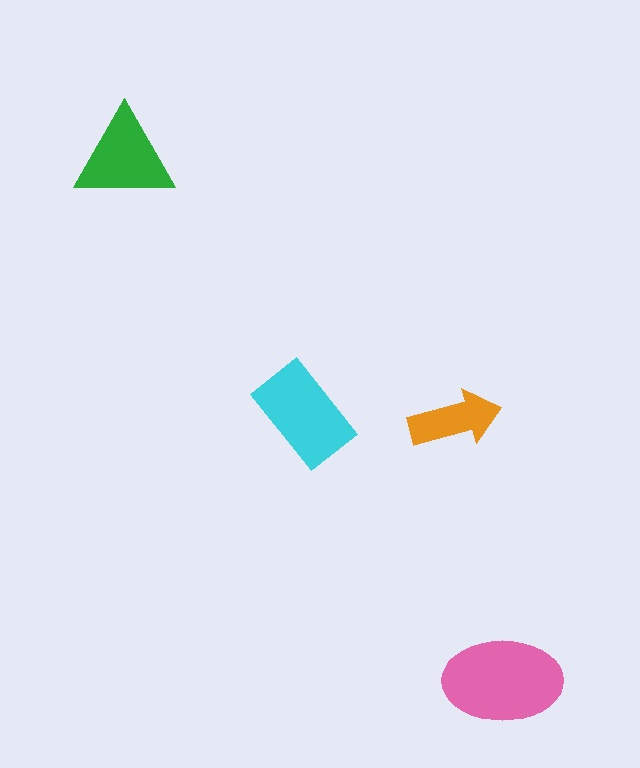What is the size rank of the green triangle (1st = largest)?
3rd.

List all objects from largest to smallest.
The pink ellipse, the cyan rectangle, the green triangle, the orange arrow.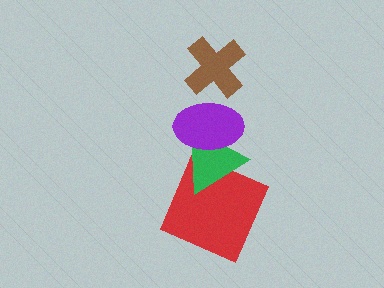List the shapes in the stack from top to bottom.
From top to bottom: the brown cross, the purple ellipse, the green triangle, the red square.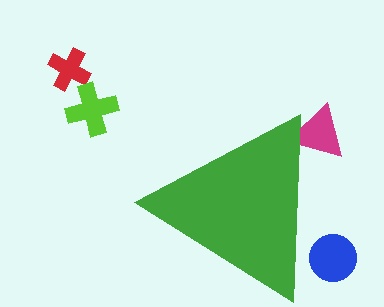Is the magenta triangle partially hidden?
Yes, the magenta triangle is partially hidden behind the green triangle.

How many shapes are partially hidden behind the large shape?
2 shapes are partially hidden.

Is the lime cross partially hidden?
No, the lime cross is fully visible.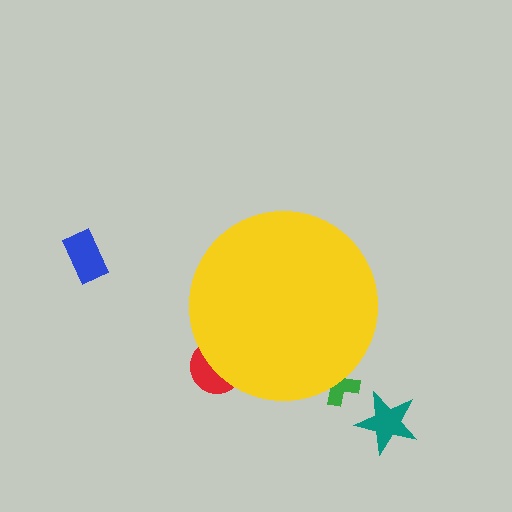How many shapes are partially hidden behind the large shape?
2 shapes are partially hidden.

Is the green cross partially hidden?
Yes, the green cross is partially hidden behind the yellow circle.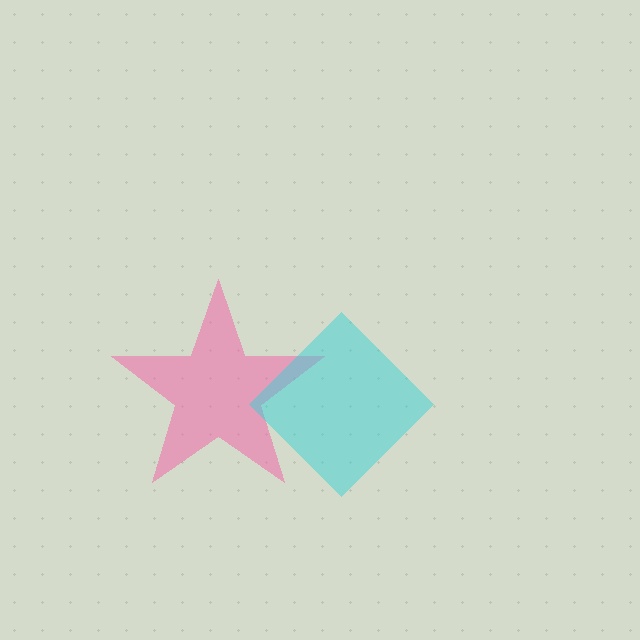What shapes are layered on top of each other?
The layered shapes are: a pink star, a cyan diamond.